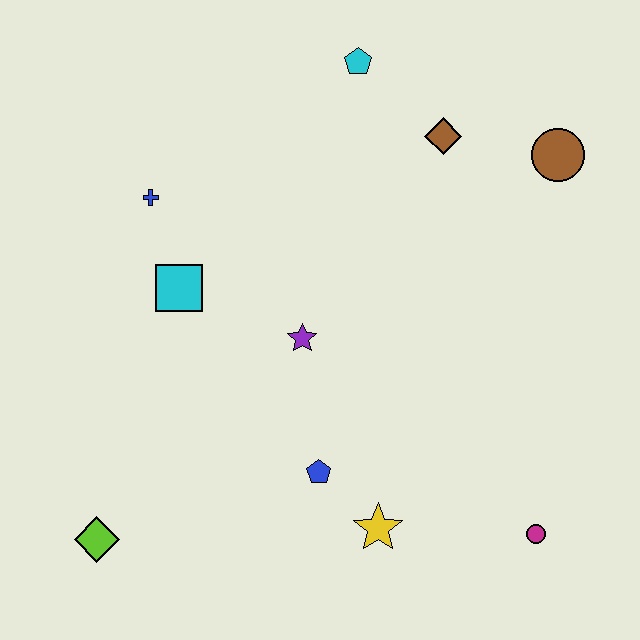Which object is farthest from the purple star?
The brown circle is farthest from the purple star.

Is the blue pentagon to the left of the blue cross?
No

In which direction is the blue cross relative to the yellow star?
The blue cross is above the yellow star.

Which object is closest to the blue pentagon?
The yellow star is closest to the blue pentagon.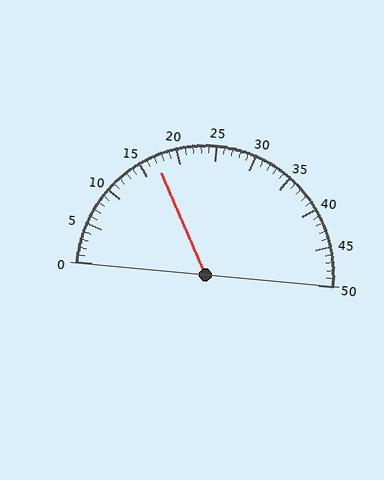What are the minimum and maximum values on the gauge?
The gauge ranges from 0 to 50.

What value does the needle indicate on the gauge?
The needle indicates approximately 17.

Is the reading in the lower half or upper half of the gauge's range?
The reading is in the lower half of the range (0 to 50).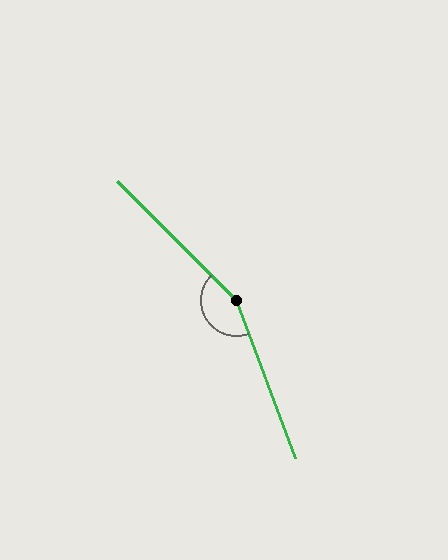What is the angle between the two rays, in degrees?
Approximately 155 degrees.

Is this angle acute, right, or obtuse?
It is obtuse.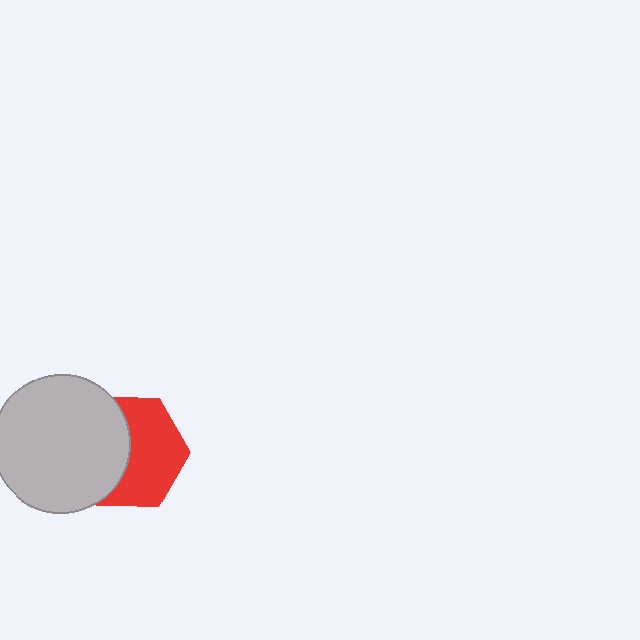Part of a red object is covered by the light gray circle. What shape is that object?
It is a hexagon.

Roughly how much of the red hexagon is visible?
About half of it is visible (roughly 56%).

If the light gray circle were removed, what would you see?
You would see the complete red hexagon.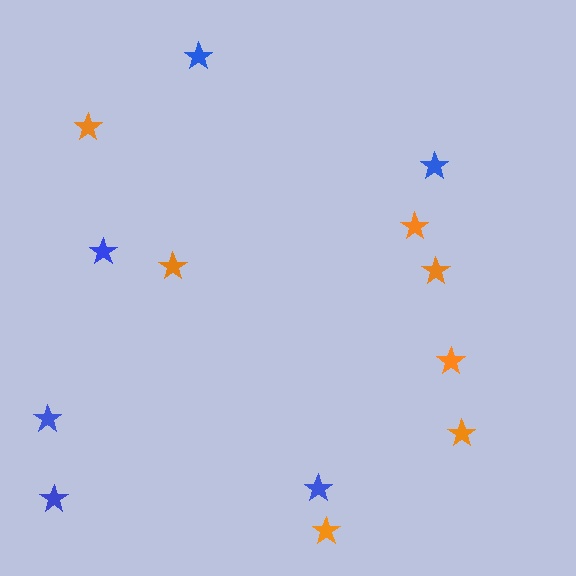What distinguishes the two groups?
There are 2 groups: one group of blue stars (6) and one group of orange stars (7).